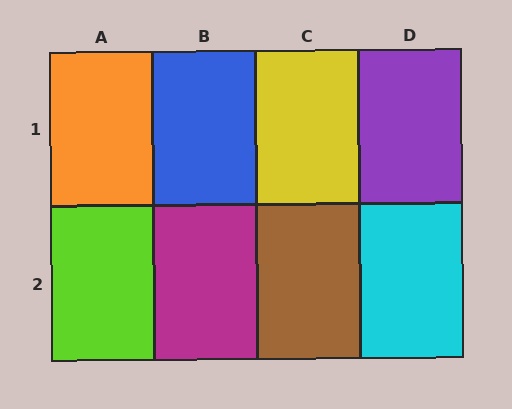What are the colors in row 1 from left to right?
Orange, blue, yellow, purple.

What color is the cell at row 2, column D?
Cyan.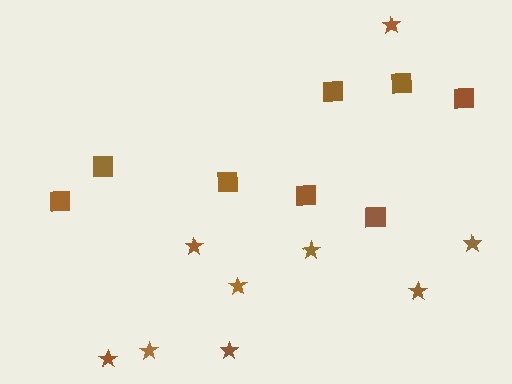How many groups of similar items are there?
There are 2 groups: one group of stars (9) and one group of squares (8).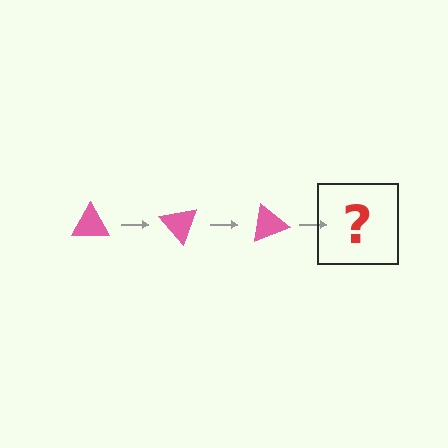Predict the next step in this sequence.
The next step is a pink triangle rotated 150 degrees.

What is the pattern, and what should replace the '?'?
The pattern is that the triangle rotates 50 degrees each step. The '?' should be a pink triangle rotated 150 degrees.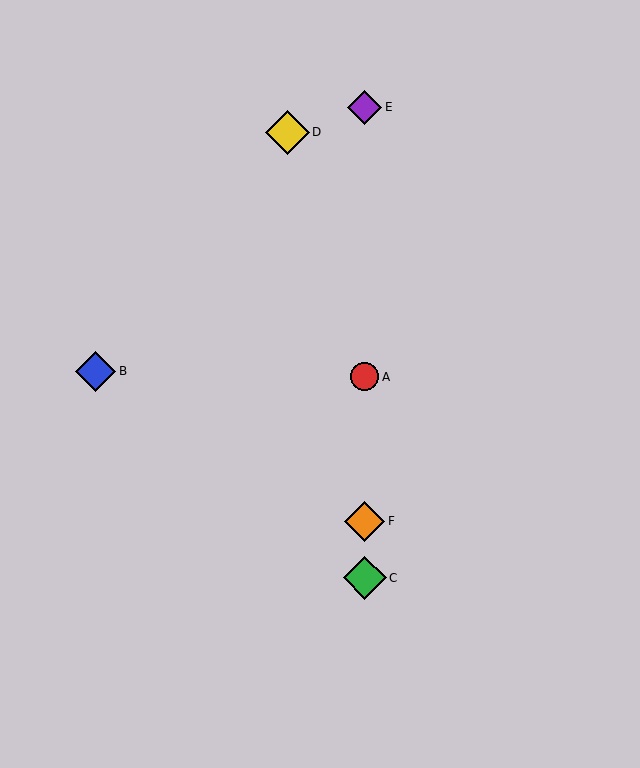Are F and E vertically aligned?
Yes, both are at x≈365.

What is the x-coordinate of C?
Object C is at x≈365.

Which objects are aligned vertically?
Objects A, C, E, F are aligned vertically.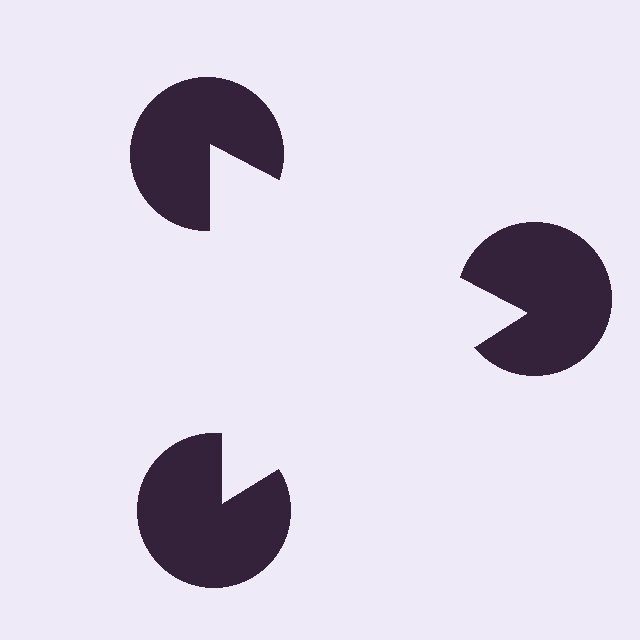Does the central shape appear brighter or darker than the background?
It typically appears slightly brighter than the background, even though no actual brightness change is drawn.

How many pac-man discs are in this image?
There are 3 — one at each vertex of the illusory triangle.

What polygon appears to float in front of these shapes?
An illusory triangle — its edges are inferred from the aligned wedge cuts in the pac-man discs, not physically drawn.